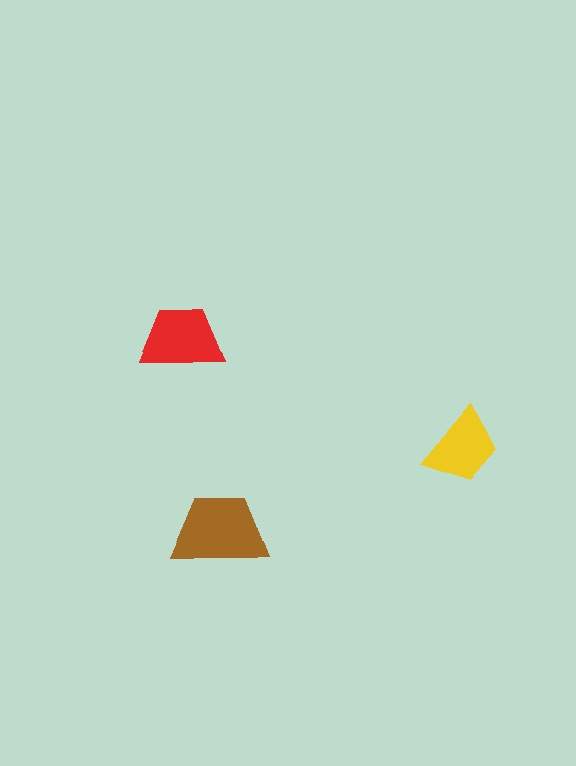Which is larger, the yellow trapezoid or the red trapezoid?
The red one.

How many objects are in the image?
There are 3 objects in the image.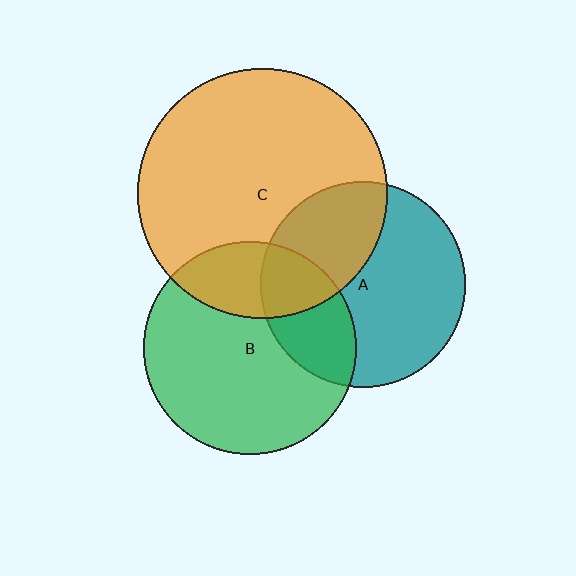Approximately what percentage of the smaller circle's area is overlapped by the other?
Approximately 30%.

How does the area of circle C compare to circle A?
Approximately 1.5 times.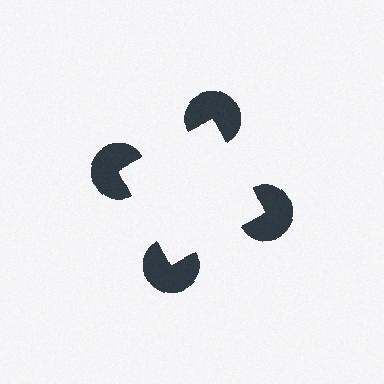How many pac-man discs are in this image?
There are 4 — one at each vertex of the illusory square.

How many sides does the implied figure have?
4 sides.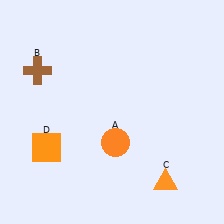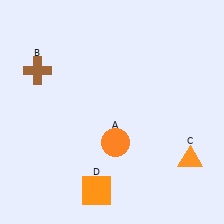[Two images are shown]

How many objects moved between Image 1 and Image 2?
2 objects moved between the two images.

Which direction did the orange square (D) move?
The orange square (D) moved right.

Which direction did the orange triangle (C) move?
The orange triangle (C) moved right.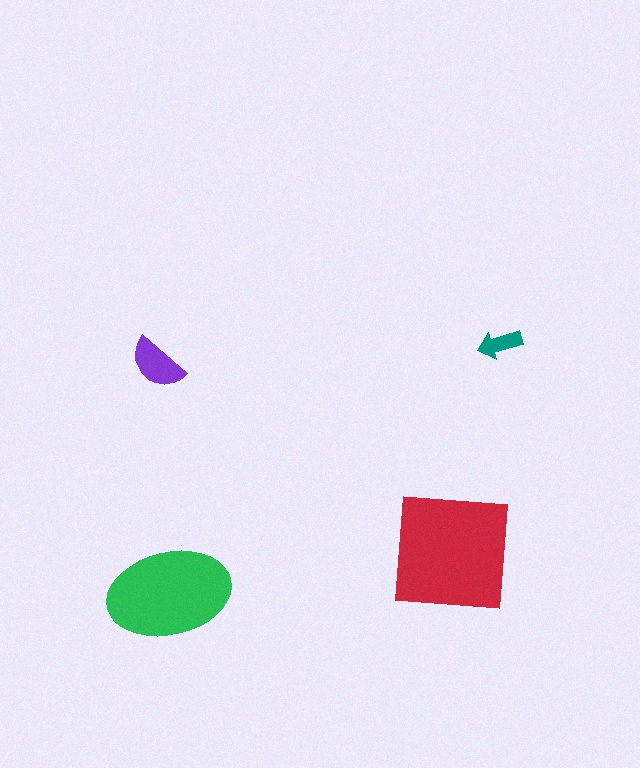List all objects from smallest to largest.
The teal arrow, the purple semicircle, the green ellipse, the red square.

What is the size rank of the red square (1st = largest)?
1st.